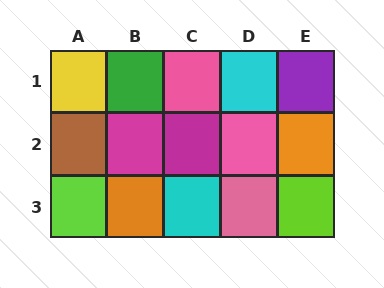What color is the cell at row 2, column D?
Pink.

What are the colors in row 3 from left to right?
Lime, orange, cyan, pink, lime.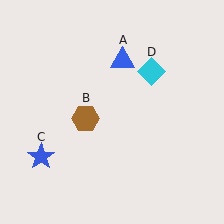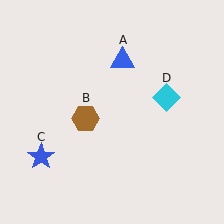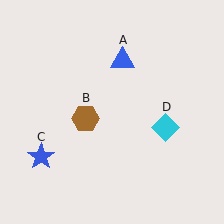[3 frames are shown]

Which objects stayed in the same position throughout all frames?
Blue triangle (object A) and brown hexagon (object B) and blue star (object C) remained stationary.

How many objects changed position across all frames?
1 object changed position: cyan diamond (object D).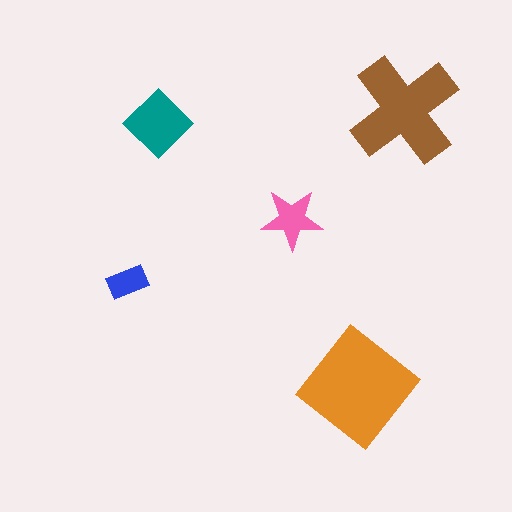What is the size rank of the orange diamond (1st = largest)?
1st.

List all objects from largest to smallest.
The orange diamond, the brown cross, the teal diamond, the pink star, the blue rectangle.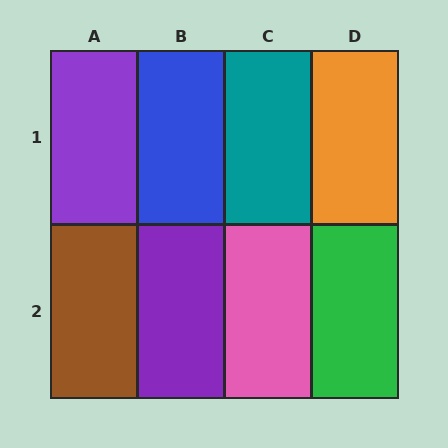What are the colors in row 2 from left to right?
Brown, purple, pink, green.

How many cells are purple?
2 cells are purple.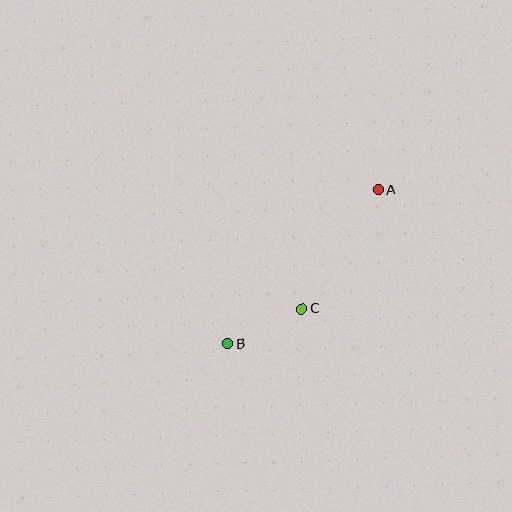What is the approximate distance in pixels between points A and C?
The distance between A and C is approximately 142 pixels.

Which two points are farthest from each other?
Points A and B are farthest from each other.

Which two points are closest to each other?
Points B and C are closest to each other.